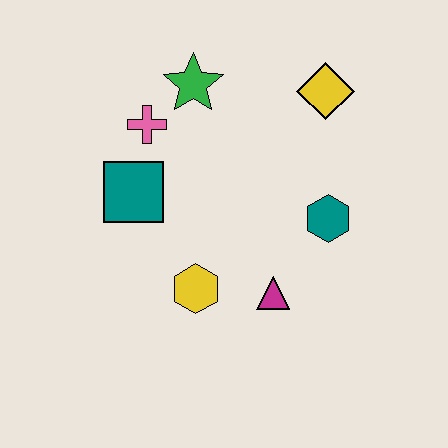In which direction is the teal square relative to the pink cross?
The teal square is below the pink cross.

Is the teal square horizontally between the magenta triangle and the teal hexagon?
No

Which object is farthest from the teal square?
The yellow diamond is farthest from the teal square.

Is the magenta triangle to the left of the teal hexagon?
Yes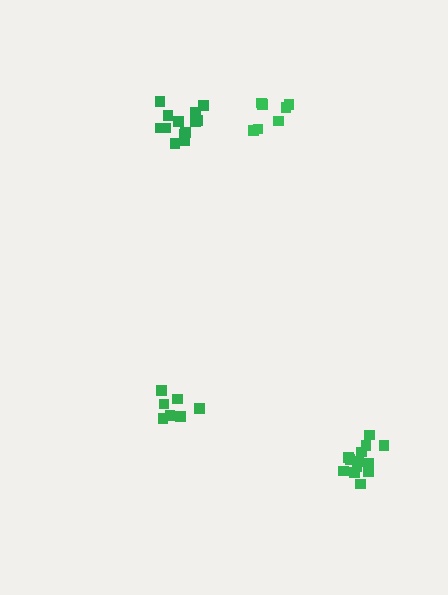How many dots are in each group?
Group 1: 7 dots, Group 2: 7 dots, Group 3: 13 dots, Group 4: 13 dots (40 total).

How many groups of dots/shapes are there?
There are 4 groups.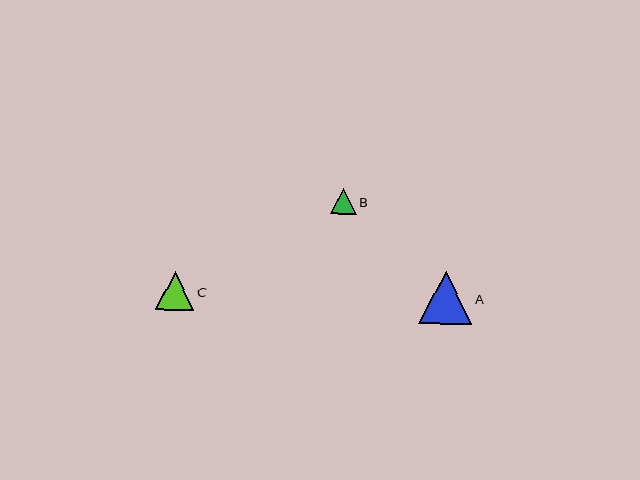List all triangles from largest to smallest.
From largest to smallest: A, C, B.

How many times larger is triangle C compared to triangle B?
Triangle C is approximately 1.5 times the size of triangle B.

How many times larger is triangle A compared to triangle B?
Triangle A is approximately 2.0 times the size of triangle B.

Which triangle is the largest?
Triangle A is the largest with a size of approximately 53 pixels.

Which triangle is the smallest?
Triangle B is the smallest with a size of approximately 26 pixels.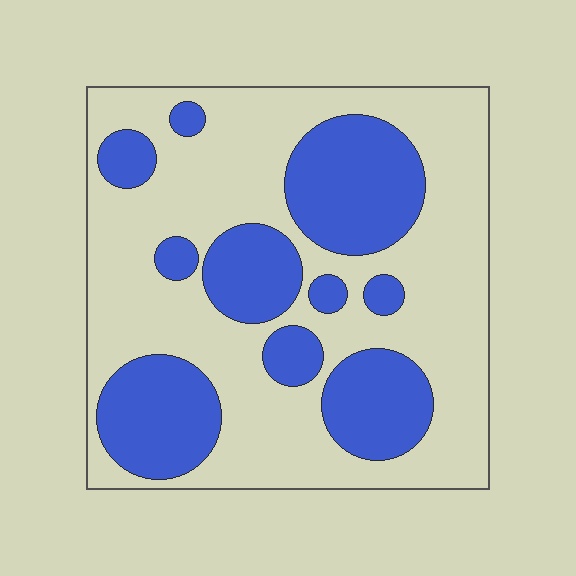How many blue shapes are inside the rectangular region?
10.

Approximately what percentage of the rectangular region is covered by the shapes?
Approximately 35%.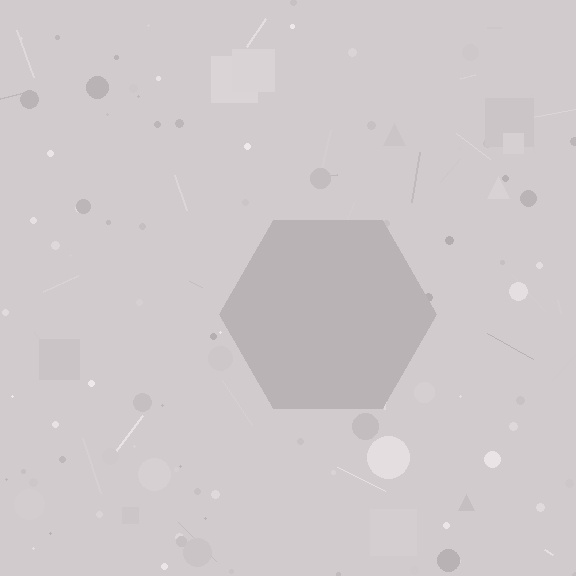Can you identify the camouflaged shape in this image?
The camouflaged shape is a hexagon.